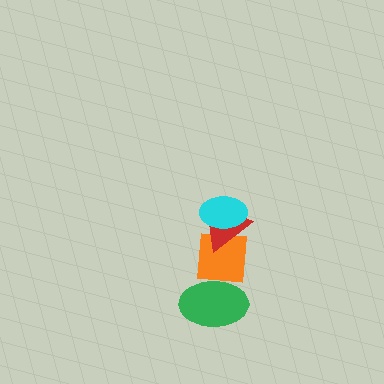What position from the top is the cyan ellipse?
The cyan ellipse is 1st from the top.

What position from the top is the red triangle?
The red triangle is 2nd from the top.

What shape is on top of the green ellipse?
The orange square is on top of the green ellipse.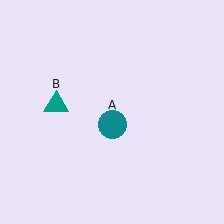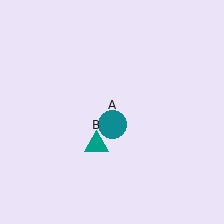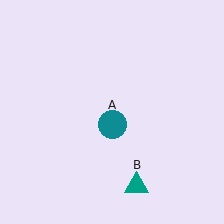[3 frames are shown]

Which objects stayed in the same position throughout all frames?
Teal circle (object A) remained stationary.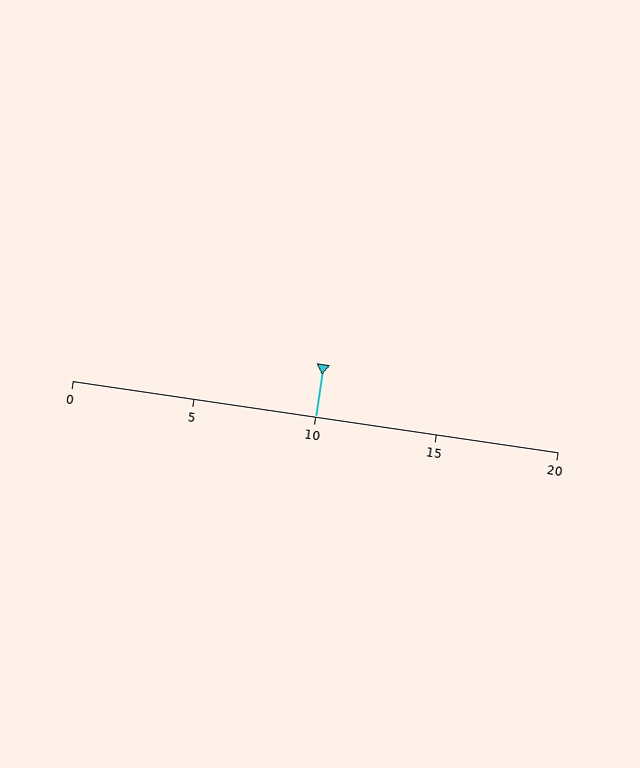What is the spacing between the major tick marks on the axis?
The major ticks are spaced 5 apart.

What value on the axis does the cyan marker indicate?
The marker indicates approximately 10.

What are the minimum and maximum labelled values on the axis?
The axis runs from 0 to 20.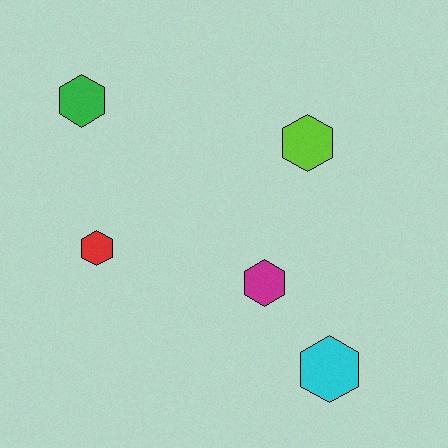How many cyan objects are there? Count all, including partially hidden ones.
There is 1 cyan object.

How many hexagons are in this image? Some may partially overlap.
There are 5 hexagons.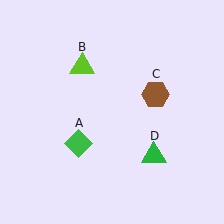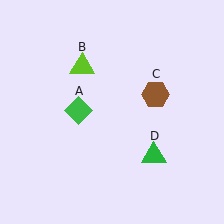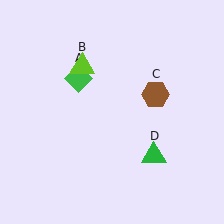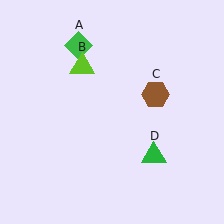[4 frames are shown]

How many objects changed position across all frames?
1 object changed position: green diamond (object A).